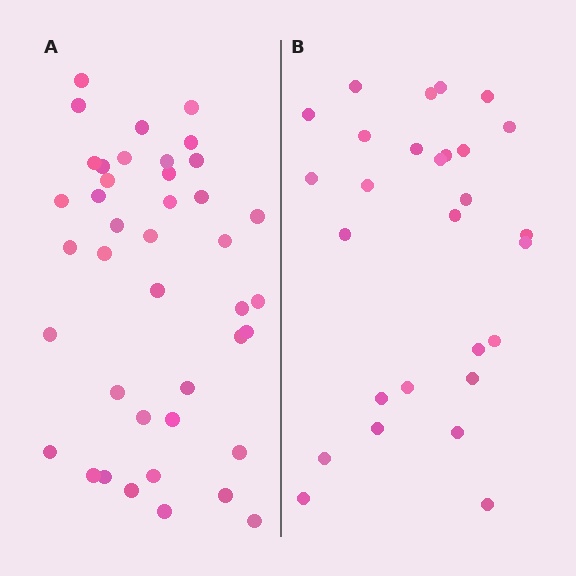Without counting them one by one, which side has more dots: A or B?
Region A (the left region) has more dots.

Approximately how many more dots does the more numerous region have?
Region A has approximately 15 more dots than region B.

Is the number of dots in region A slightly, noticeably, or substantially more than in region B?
Region A has substantially more. The ratio is roughly 1.5 to 1.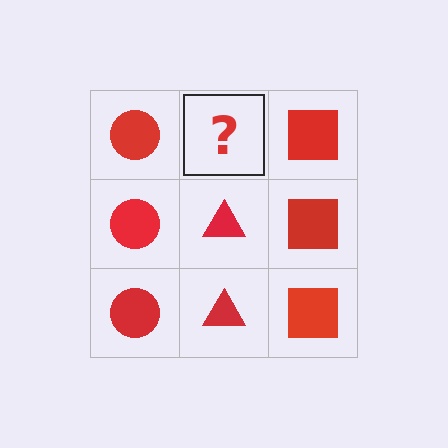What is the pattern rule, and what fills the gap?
The rule is that each column has a consistent shape. The gap should be filled with a red triangle.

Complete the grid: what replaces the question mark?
The question mark should be replaced with a red triangle.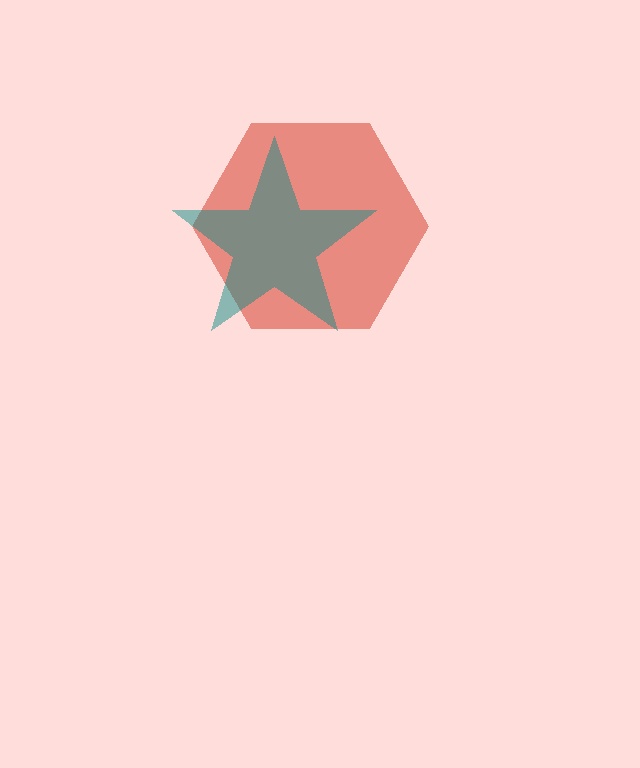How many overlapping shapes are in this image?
There are 2 overlapping shapes in the image.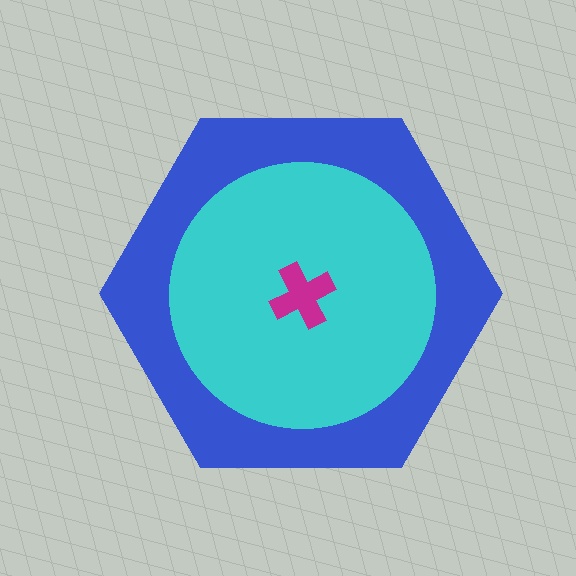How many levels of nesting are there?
3.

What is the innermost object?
The magenta cross.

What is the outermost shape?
The blue hexagon.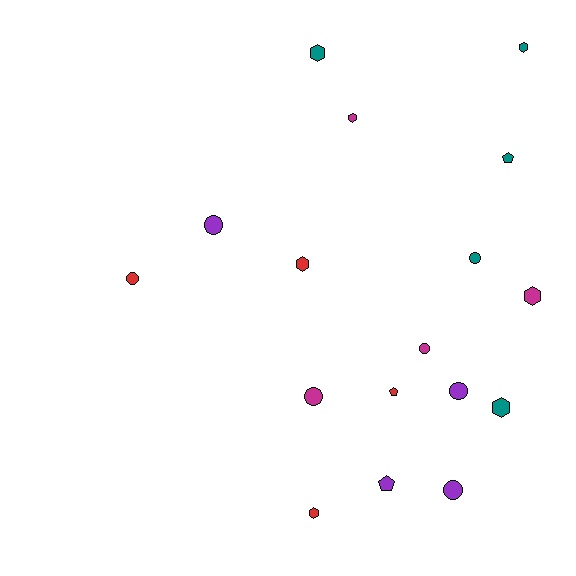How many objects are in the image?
There are 17 objects.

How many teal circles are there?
There is 1 teal circle.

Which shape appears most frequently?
Circle, with 7 objects.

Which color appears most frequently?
Teal, with 5 objects.